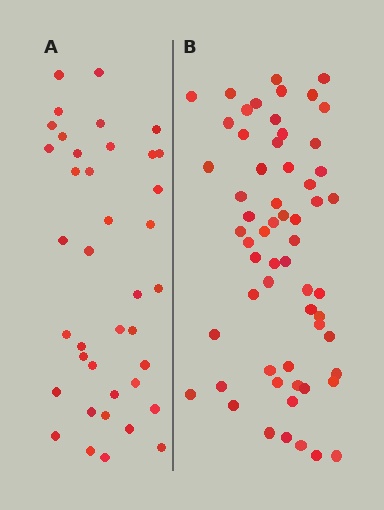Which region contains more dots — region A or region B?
Region B (the right region) has more dots.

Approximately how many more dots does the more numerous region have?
Region B has approximately 20 more dots than region A.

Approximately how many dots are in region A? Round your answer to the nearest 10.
About 40 dots. (The exact count is 39, which rounds to 40.)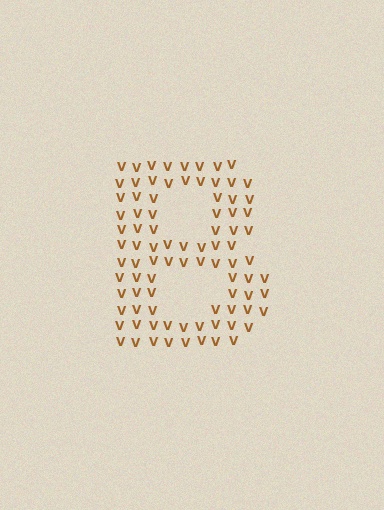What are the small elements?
The small elements are letter V's.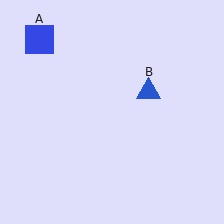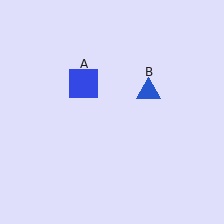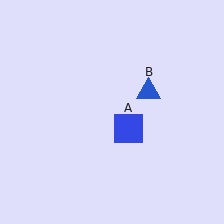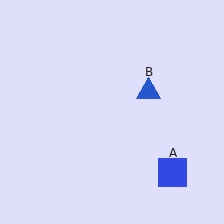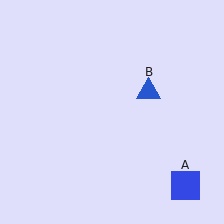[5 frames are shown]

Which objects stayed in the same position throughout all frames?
Blue triangle (object B) remained stationary.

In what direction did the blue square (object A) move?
The blue square (object A) moved down and to the right.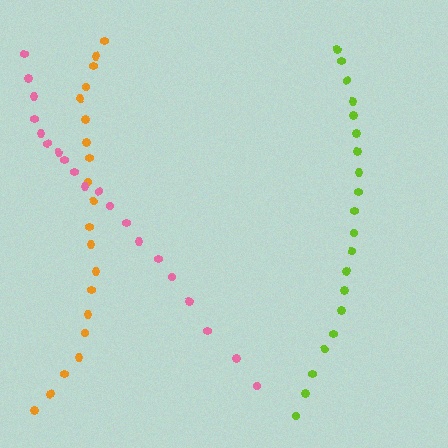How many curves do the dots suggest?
There are 3 distinct paths.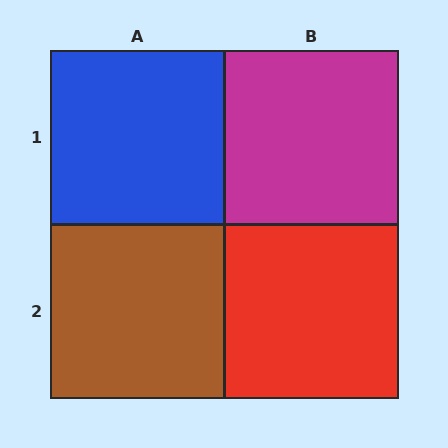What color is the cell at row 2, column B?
Red.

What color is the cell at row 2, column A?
Brown.